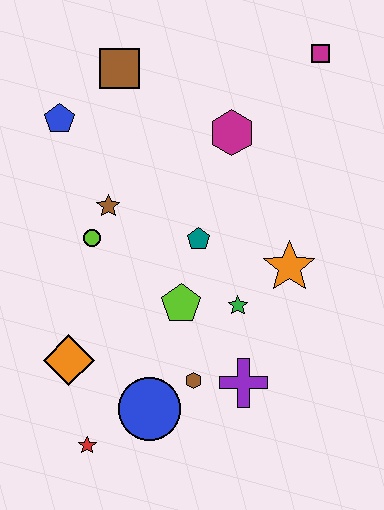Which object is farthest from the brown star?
The magenta square is farthest from the brown star.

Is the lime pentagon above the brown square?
No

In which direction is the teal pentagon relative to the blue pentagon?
The teal pentagon is to the right of the blue pentagon.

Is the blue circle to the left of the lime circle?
No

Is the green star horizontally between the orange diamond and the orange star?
Yes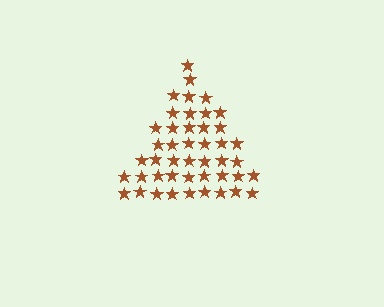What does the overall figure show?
The overall figure shows a triangle.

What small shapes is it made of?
It is made of small stars.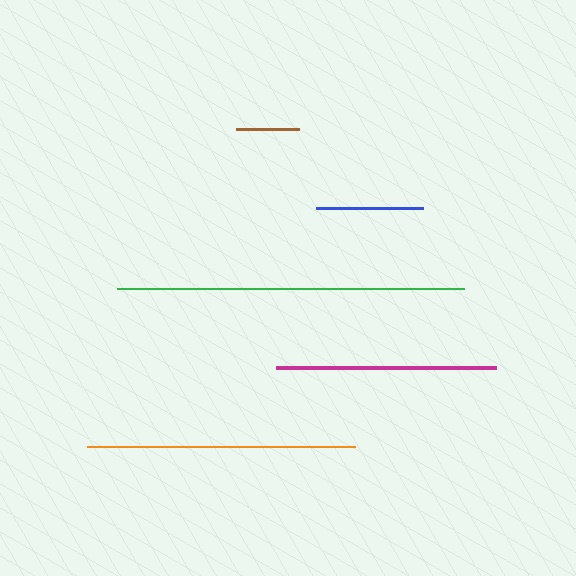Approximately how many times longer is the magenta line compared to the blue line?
The magenta line is approximately 2.1 times the length of the blue line.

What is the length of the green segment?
The green segment is approximately 346 pixels long.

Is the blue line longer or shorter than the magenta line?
The magenta line is longer than the blue line.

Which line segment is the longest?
The green line is the longest at approximately 346 pixels.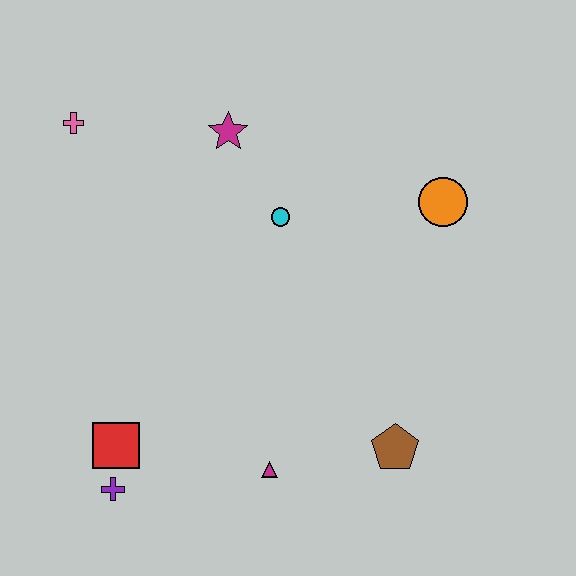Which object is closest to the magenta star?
The cyan circle is closest to the magenta star.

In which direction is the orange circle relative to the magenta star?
The orange circle is to the right of the magenta star.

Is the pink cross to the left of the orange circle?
Yes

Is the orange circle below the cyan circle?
No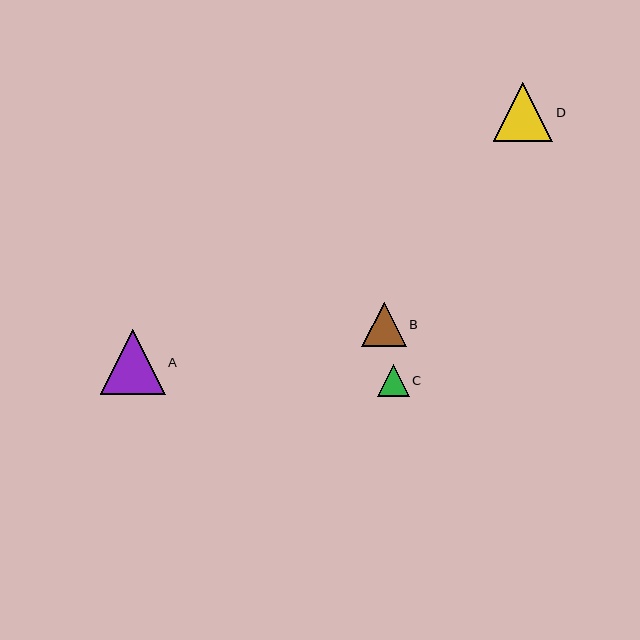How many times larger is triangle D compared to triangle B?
Triangle D is approximately 1.3 times the size of triangle B.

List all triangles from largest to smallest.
From largest to smallest: A, D, B, C.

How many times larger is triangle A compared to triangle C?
Triangle A is approximately 2.0 times the size of triangle C.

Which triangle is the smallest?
Triangle C is the smallest with a size of approximately 32 pixels.